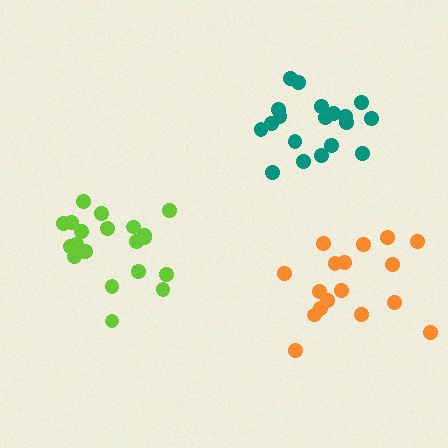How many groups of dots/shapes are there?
There are 3 groups.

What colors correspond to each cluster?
The clusters are colored: teal, orange, lime.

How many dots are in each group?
Group 1: 19 dots, Group 2: 17 dots, Group 3: 20 dots (56 total).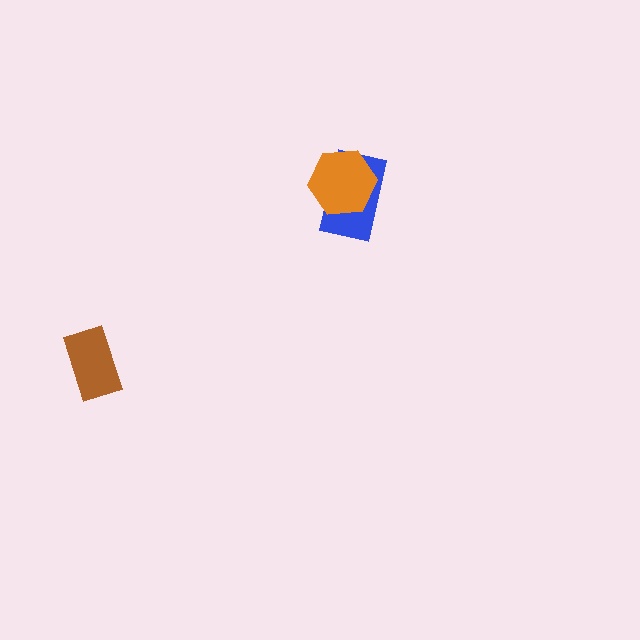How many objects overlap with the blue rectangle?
1 object overlaps with the blue rectangle.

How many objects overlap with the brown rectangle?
0 objects overlap with the brown rectangle.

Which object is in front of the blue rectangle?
The orange hexagon is in front of the blue rectangle.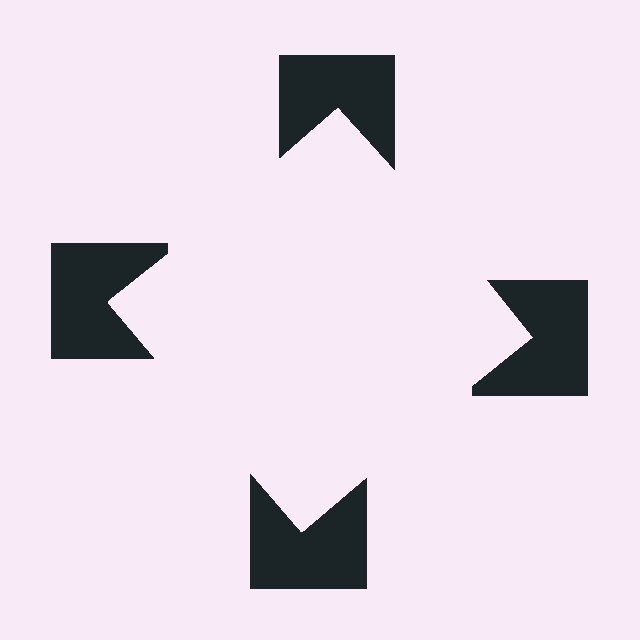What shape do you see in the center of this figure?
An illusory square — its edges are inferred from the aligned wedge cuts in the notched squares, not physically drawn.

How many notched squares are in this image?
There are 4 — one at each vertex of the illusory square.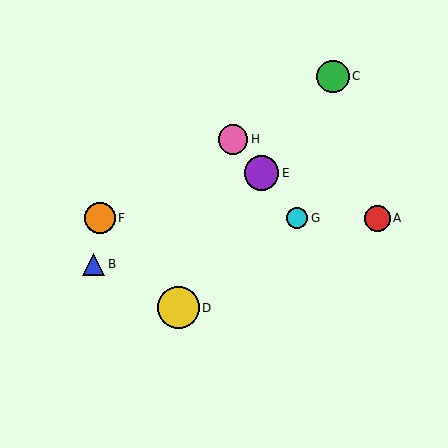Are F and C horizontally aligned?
No, F is at y≈218 and C is at y≈76.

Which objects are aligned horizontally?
Objects A, F, G are aligned horizontally.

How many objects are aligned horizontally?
3 objects (A, F, G) are aligned horizontally.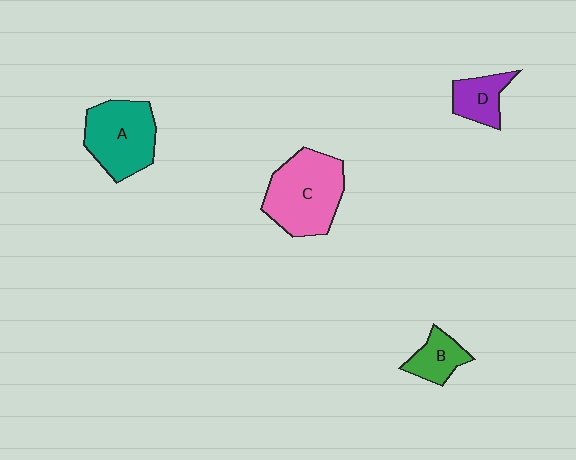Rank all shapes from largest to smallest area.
From largest to smallest: C (pink), A (teal), D (purple), B (green).